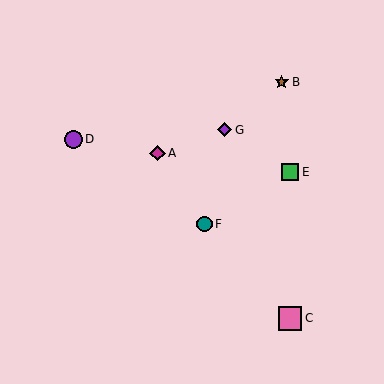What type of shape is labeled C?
Shape C is a pink square.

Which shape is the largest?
The pink square (labeled C) is the largest.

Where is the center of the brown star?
The center of the brown star is at (282, 82).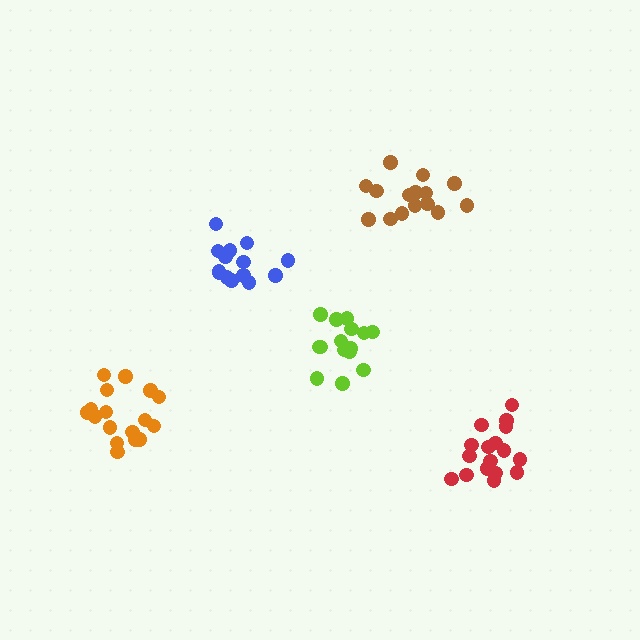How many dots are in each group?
Group 1: 17 dots, Group 2: 16 dots, Group 3: 16 dots, Group 4: 17 dots, Group 5: 14 dots (80 total).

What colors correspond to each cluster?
The clusters are colored: red, brown, lime, orange, blue.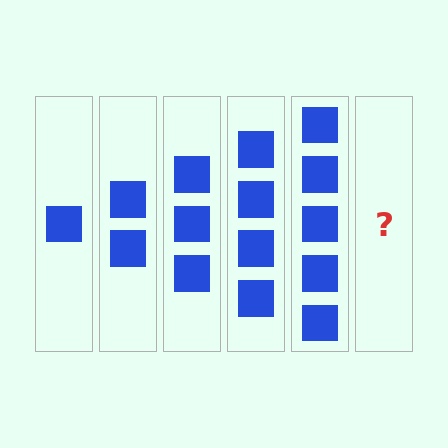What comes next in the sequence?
The next element should be 6 squares.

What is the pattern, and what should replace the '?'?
The pattern is that each step adds one more square. The '?' should be 6 squares.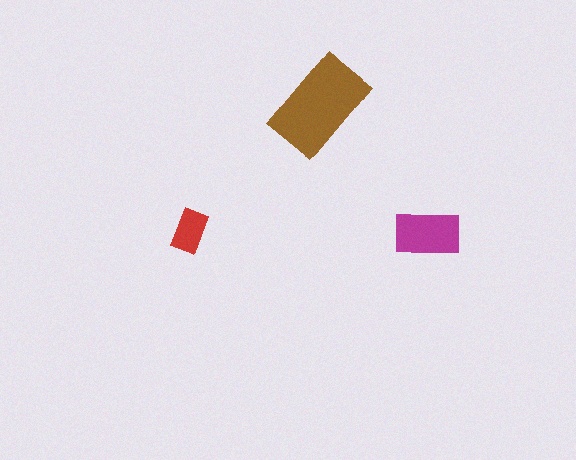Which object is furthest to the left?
The red rectangle is leftmost.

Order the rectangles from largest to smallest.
the brown one, the magenta one, the red one.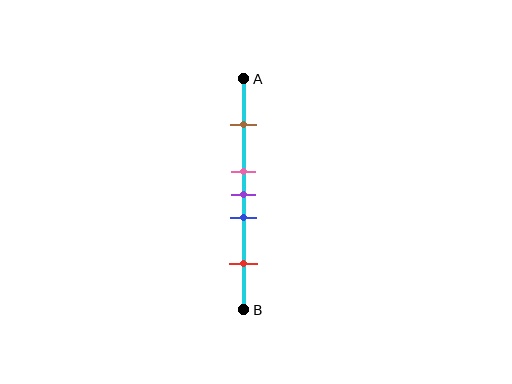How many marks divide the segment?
There are 5 marks dividing the segment.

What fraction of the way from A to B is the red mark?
The red mark is approximately 80% (0.8) of the way from A to B.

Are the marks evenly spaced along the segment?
No, the marks are not evenly spaced.